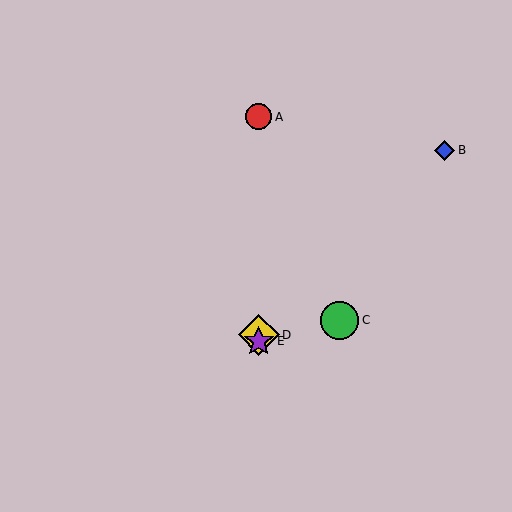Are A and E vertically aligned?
Yes, both are at x≈259.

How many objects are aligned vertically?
3 objects (A, D, E) are aligned vertically.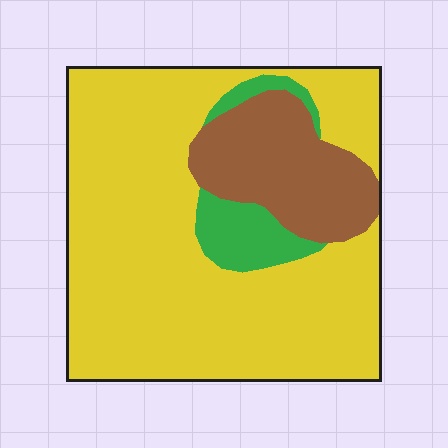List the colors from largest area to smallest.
From largest to smallest: yellow, brown, green.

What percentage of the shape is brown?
Brown covers around 20% of the shape.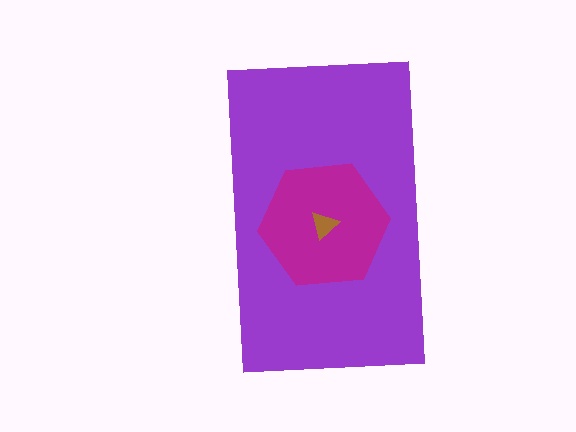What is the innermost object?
The brown triangle.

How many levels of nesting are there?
3.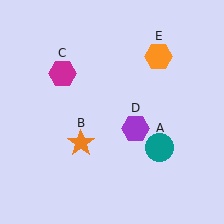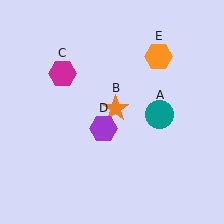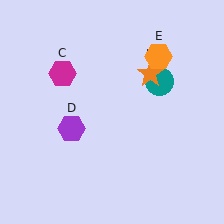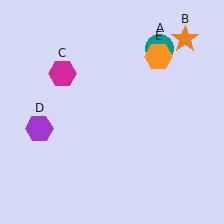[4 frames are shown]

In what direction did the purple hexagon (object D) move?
The purple hexagon (object D) moved left.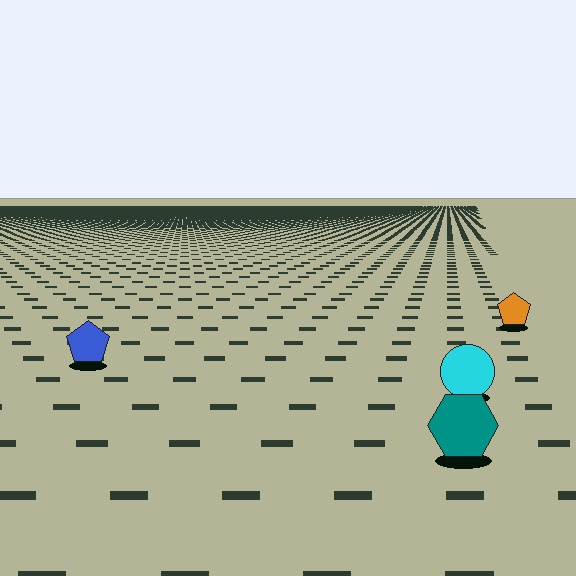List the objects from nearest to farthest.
From nearest to farthest: the teal hexagon, the cyan circle, the blue pentagon, the orange pentagon.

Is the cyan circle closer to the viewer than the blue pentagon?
Yes. The cyan circle is closer — you can tell from the texture gradient: the ground texture is coarser near it.